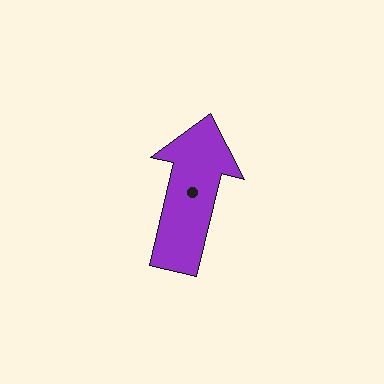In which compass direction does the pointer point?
North.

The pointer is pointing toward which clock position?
Roughly 12 o'clock.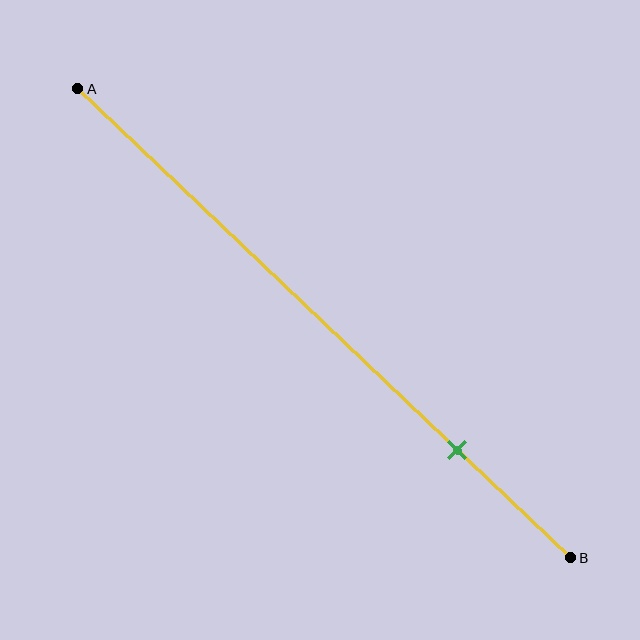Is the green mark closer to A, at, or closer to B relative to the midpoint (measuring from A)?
The green mark is closer to point B than the midpoint of segment AB.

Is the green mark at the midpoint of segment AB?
No, the mark is at about 75% from A, not at the 50% midpoint.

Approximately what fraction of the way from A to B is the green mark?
The green mark is approximately 75% of the way from A to B.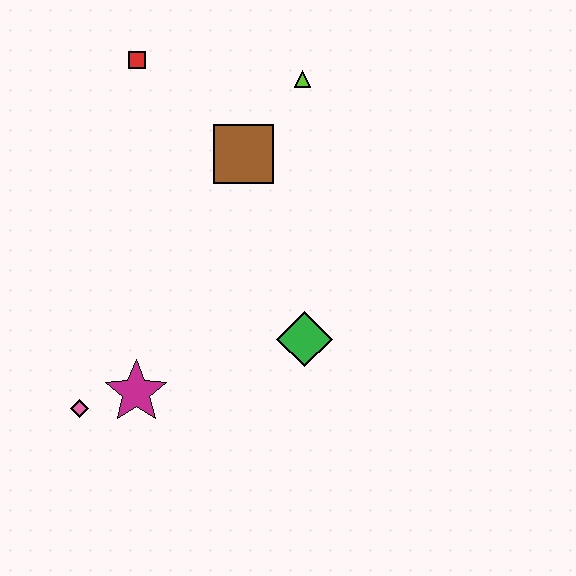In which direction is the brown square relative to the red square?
The brown square is to the right of the red square.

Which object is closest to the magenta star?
The pink diamond is closest to the magenta star.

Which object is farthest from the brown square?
The pink diamond is farthest from the brown square.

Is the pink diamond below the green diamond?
Yes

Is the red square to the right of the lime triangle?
No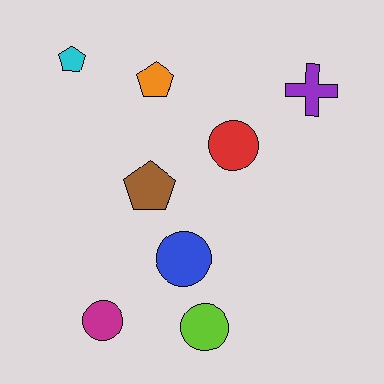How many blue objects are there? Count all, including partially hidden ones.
There is 1 blue object.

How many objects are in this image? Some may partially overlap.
There are 8 objects.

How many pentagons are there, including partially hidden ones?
There are 3 pentagons.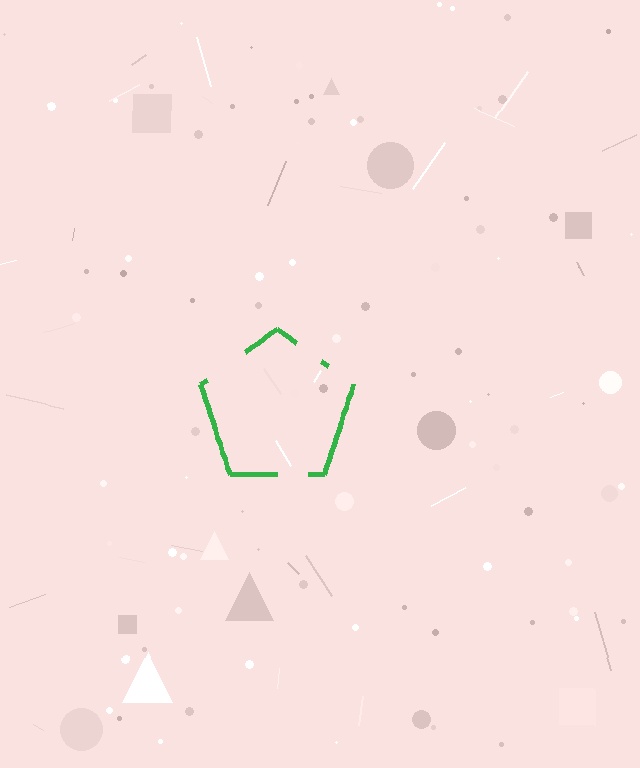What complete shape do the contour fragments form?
The contour fragments form a pentagon.